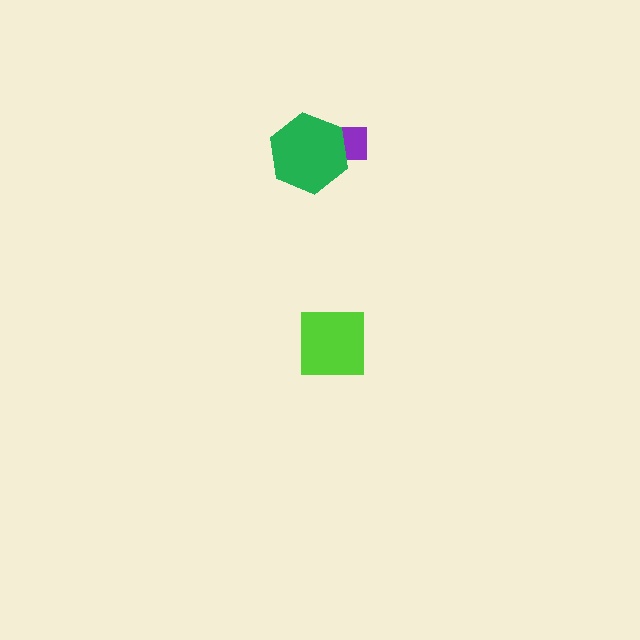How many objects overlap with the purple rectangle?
1 object overlaps with the purple rectangle.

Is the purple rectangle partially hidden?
Yes, it is partially covered by another shape.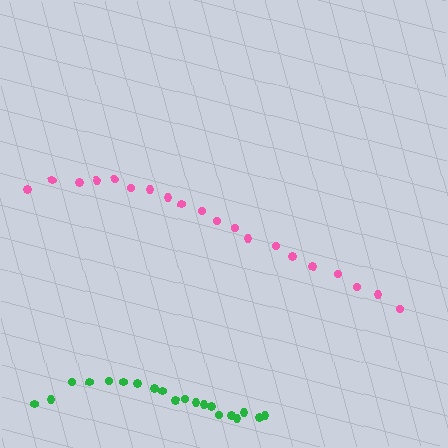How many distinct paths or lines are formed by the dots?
There are 2 distinct paths.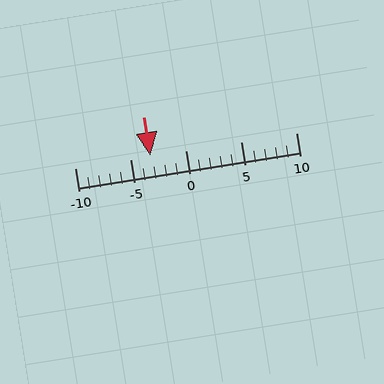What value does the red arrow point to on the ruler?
The red arrow points to approximately -3.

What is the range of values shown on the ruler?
The ruler shows values from -10 to 10.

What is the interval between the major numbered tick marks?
The major tick marks are spaced 5 units apart.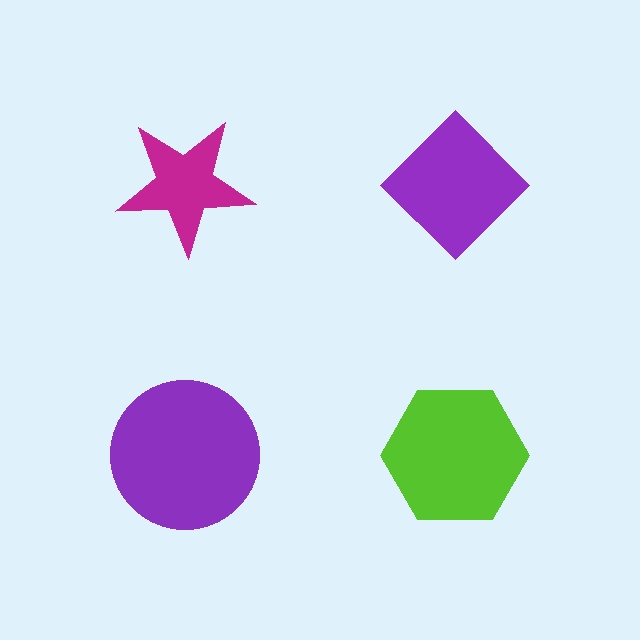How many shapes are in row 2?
2 shapes.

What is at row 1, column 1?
A magenta star.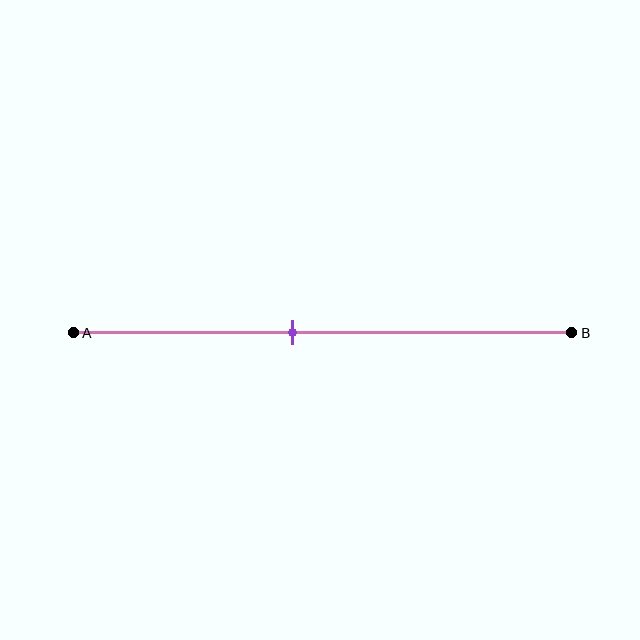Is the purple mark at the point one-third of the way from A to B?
No, the mark is at about 45% from A, not at the 33% one-third point.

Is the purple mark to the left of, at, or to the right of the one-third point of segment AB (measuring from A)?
The purple mark is to the right of the one-third point of segment AB.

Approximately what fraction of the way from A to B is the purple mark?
The purple mark is approximately 45% of the way from A to B.